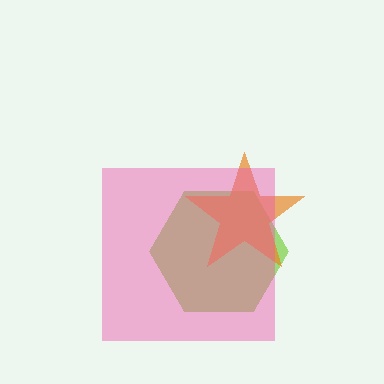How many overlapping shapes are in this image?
There are 3 overlapping shapes in the image.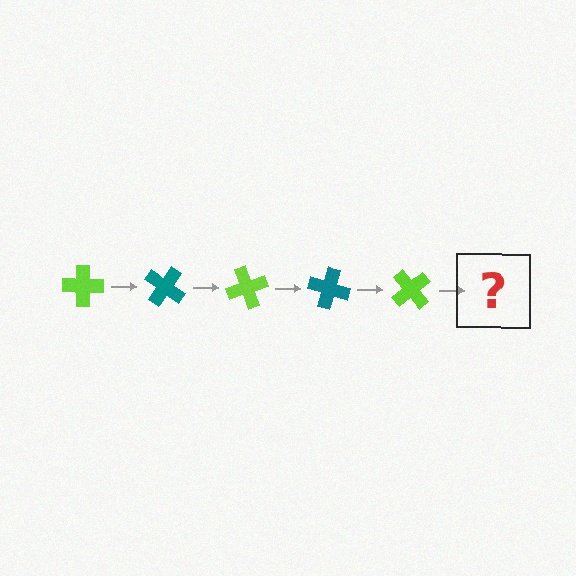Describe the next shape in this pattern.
It should be a teal cross, rotated 175 degrees from the start.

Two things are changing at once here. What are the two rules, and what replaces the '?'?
The two rules are that it rotates 35 degrees each step and the color cycles through lime and teal. The '?' should be a teal cross, rotated 175 degrees from the start.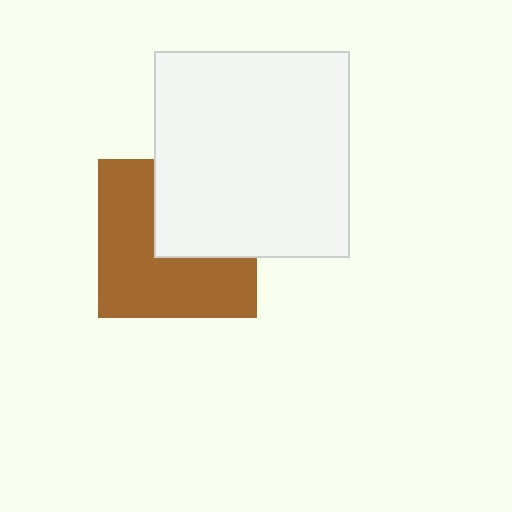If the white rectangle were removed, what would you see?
You would see the complete brown square.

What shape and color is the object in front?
The object in front is a white rectangle.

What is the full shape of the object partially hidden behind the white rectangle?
The partially hidden object is a brown square.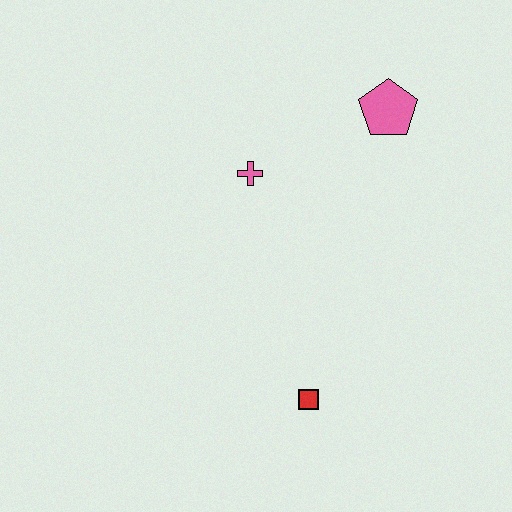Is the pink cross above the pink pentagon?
No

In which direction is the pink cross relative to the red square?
The pink cross is above the red square.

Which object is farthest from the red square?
The pink pentagon is farthest from the red square.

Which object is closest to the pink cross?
The pink pentagon is closest to the pink cross.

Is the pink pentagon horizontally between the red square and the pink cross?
No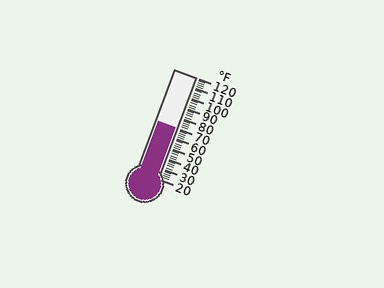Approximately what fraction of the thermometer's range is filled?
The thermometer is filled to approximately 50% of its range.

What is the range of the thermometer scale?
The thermometer scale ranges from 20°F to 120°F.